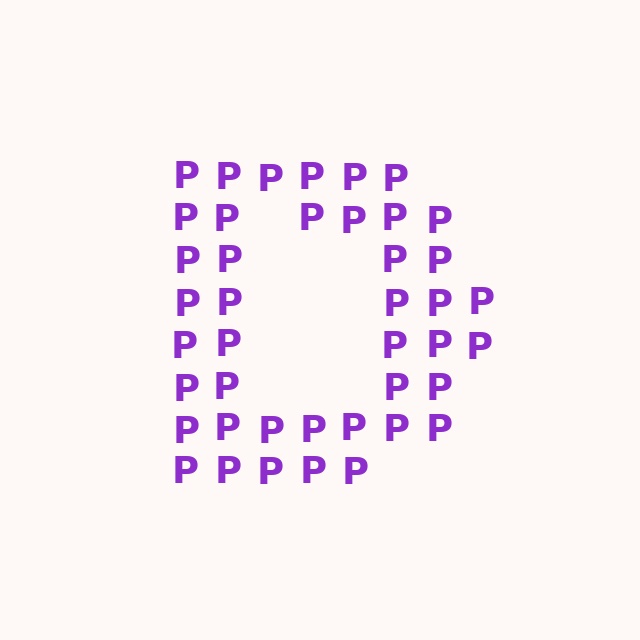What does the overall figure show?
The overall figure shows the letter D.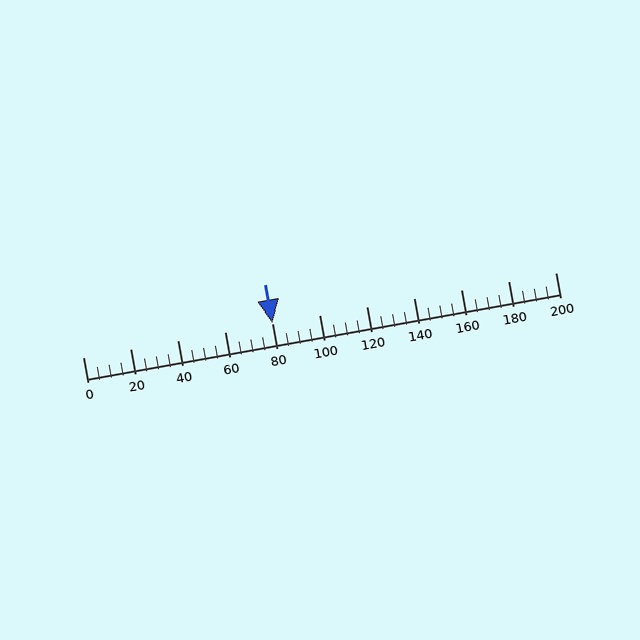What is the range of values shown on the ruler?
The ruler shows values from 0 to 200.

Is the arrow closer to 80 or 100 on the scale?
The arrow is closer to 80.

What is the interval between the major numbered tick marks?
The major tick marks are spaced 20 units apart.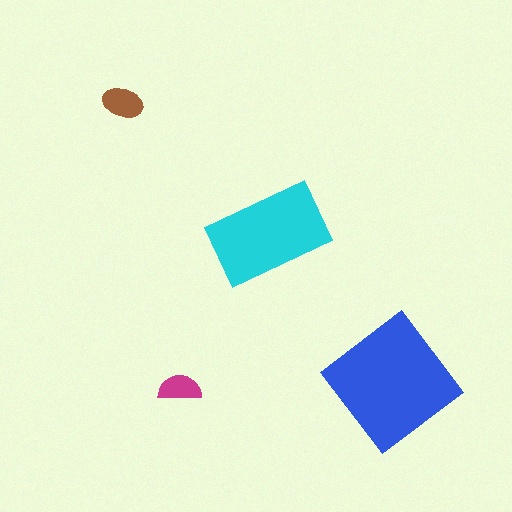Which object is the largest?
The blue diamond.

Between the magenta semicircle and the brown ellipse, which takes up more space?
The brown ellipse.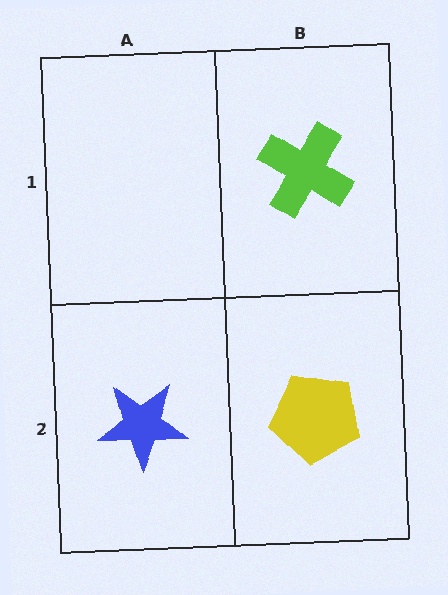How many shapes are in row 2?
2 shapes.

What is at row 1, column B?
A lime cross.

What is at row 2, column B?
A yellow pentagon.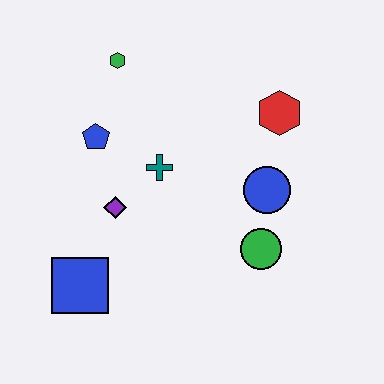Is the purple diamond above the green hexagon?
No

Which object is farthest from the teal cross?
The blue square is farthest from the teal cross.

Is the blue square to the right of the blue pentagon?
No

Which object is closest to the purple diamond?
The teal cross is closest to the purple diamond.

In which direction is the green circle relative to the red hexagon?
The green circle is below the red hexagon.